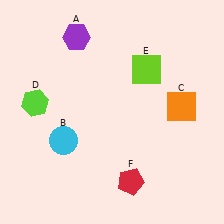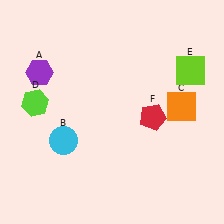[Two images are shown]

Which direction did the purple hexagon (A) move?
The purple hexagon (A) moved left.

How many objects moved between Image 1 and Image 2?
3 objects moved between the two images.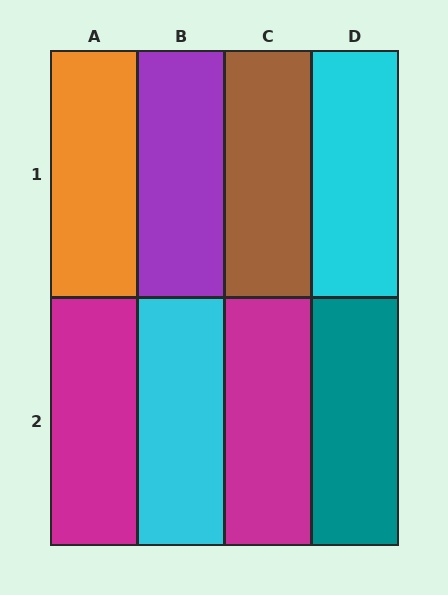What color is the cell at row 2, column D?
Teal.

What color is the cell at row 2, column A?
Magenta.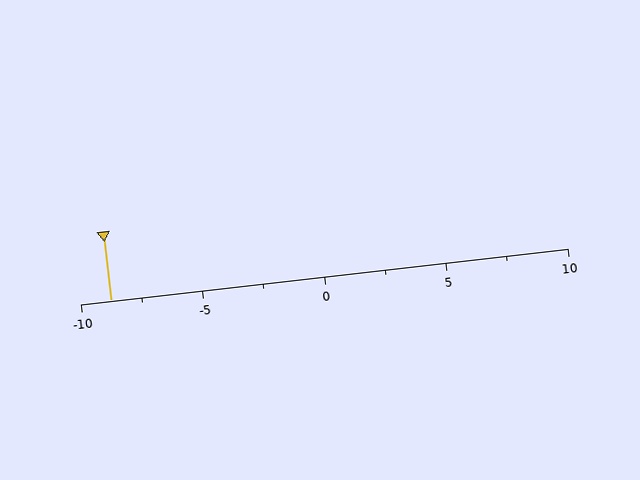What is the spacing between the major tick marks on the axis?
The major ticks are spaced 5 apart.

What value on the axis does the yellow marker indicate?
The marker indicates approximately -8.8.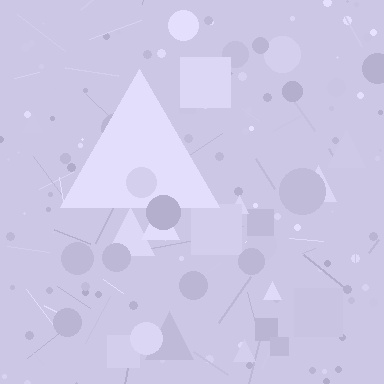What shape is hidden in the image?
A triangle is hidden in the image.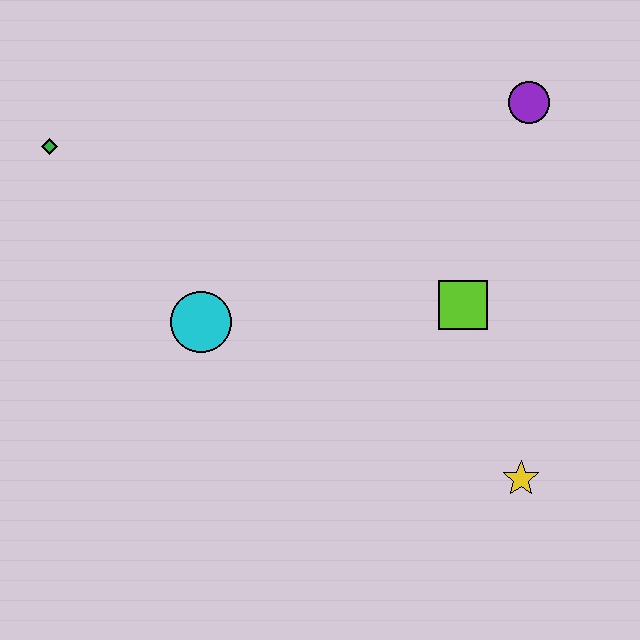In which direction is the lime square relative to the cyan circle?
The lime square is to the right of the cyan circle.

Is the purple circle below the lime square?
No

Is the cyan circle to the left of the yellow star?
Yes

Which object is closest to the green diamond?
The cyan circle is closest to the green diamond.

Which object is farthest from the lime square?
The green diamond is farthest from the lime square.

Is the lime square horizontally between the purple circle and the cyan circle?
Yes